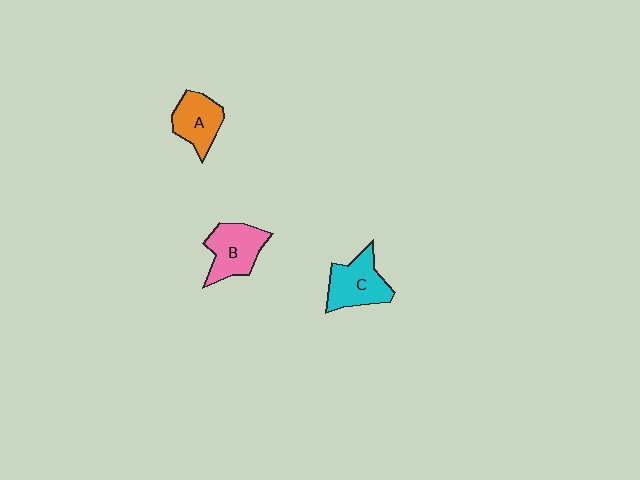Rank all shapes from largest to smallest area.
From largest to smallest: C (cyan), B (pink), A (orange).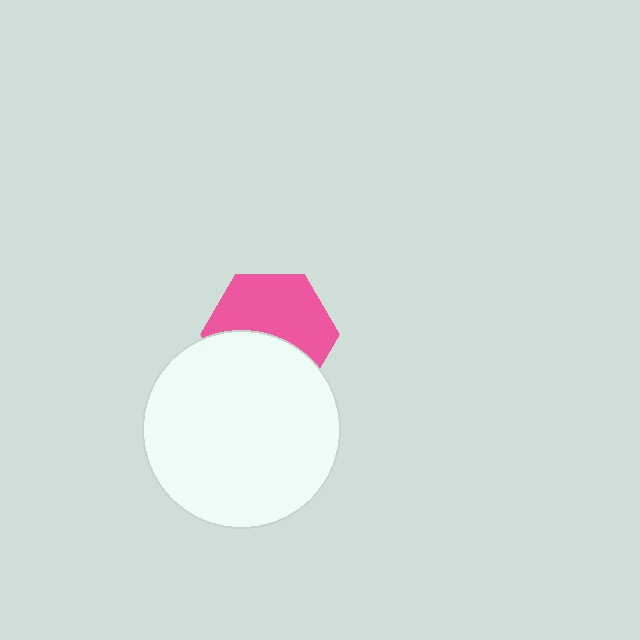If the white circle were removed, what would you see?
You would see the complete pink hexagon.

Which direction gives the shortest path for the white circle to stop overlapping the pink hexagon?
Moving down gives the shortest separation.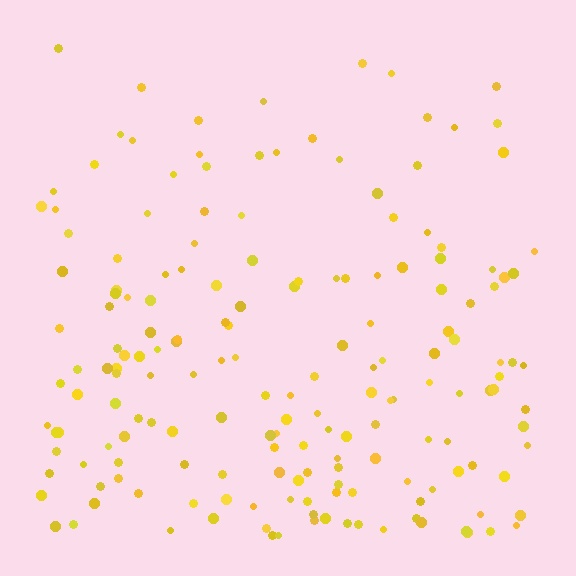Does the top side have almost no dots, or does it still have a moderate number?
Still a moderate number, just noticeably fewer than the bottom.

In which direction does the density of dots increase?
From top to bottom, with the bottom side densest.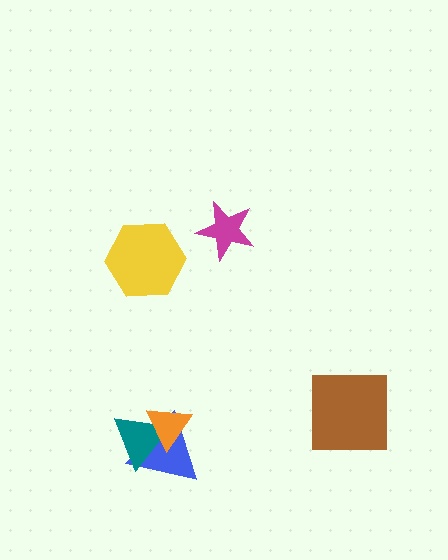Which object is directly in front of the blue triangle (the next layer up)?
The teal triangle is directly in front of the blue triangle.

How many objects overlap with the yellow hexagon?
0 objects overlap with the yellow hexagon.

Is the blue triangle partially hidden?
Yes, it is partially covered by another shape.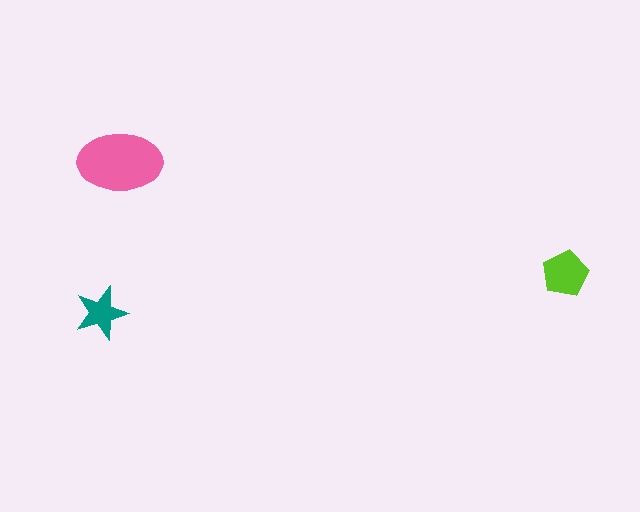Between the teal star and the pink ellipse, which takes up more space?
The pink ellipse.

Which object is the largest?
The pink ellipse.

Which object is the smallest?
The teal star.